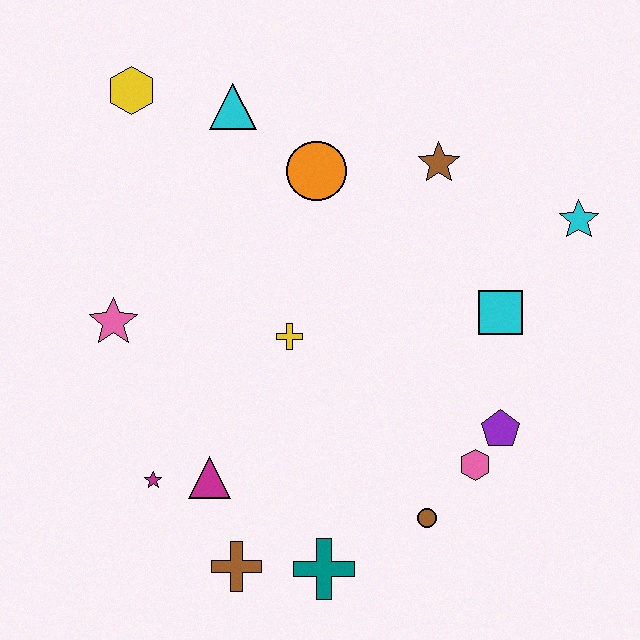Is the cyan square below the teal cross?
No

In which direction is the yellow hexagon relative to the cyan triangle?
The yellow hexagon is to the left of the cyan triangle.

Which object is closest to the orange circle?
The cyan triangle is closest to the orange circle.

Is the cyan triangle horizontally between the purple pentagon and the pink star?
Yes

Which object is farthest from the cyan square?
The yellow hexagon is farthest from the cyan square.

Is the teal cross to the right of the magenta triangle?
Yes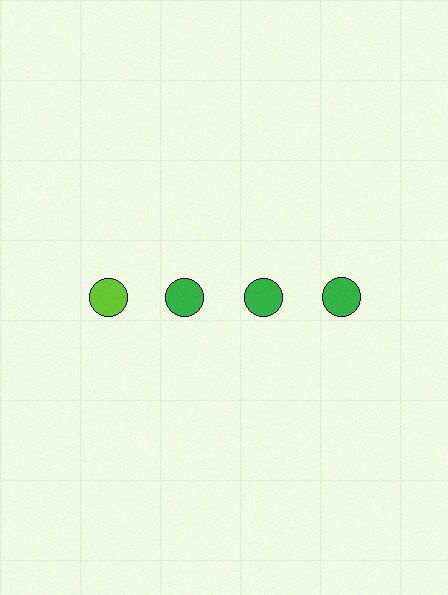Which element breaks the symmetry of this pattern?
The lime circle in the top row, leftmost column breaks the symmetry. All other shapes are green circles.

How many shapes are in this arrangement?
There are 4 shapes arranged in a grid pattern.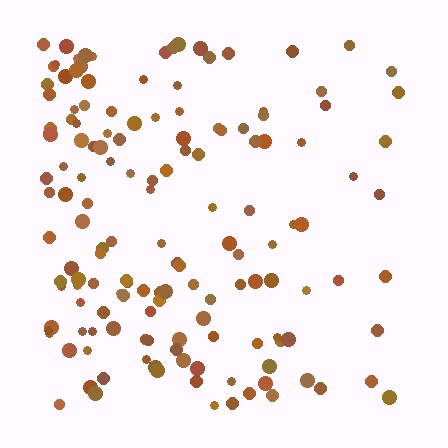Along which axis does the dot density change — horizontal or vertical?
Horizontal.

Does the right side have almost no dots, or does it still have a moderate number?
Still a moderate number, just noticeably fewer than the left.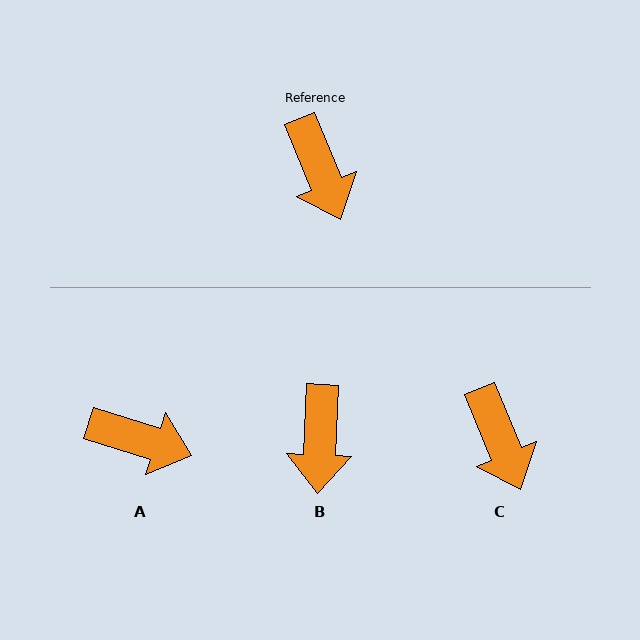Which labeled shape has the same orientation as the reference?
C.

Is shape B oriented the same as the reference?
No, it is off by about 25 degrees.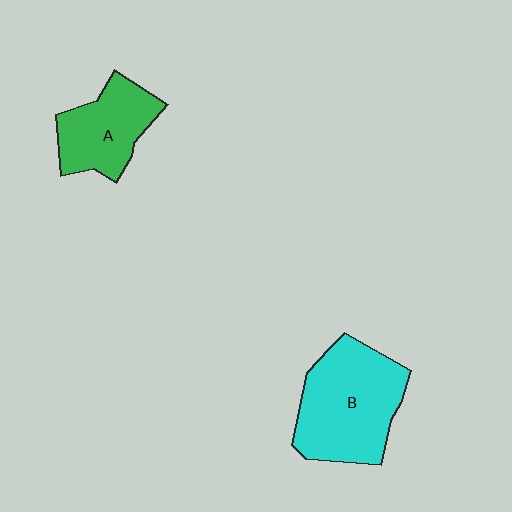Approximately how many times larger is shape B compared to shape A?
Approximately 1.5 times.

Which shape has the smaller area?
Shape A (green).